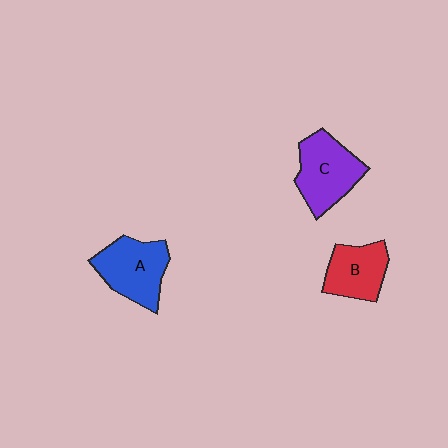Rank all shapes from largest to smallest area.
From largest to smallest: C (purple), A (blue), B (red).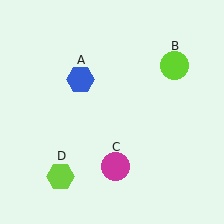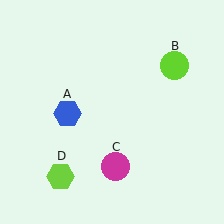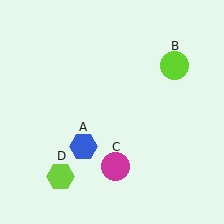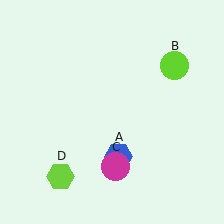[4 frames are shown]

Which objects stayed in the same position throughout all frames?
Lime circle (object B) and magenta circle (object C) and lime hexagon (object D) remained stationary.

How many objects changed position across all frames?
1 object changed position: blue hexagon (object A).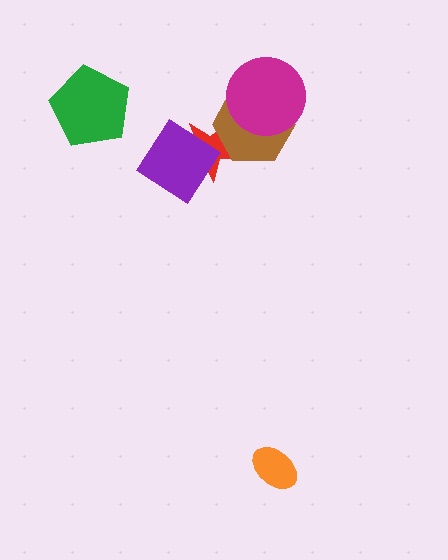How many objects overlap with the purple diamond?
1 object overlaps with the purple diamond.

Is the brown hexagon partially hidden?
Yes, it is partially covered by another shape.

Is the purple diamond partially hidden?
No, no other shape covers it.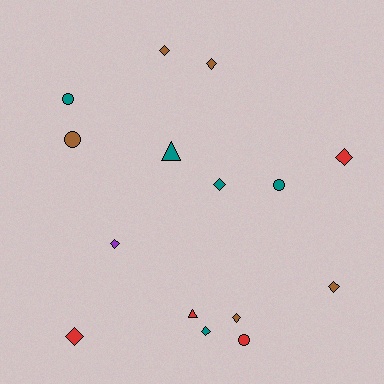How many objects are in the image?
There are 15 objects.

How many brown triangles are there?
There are no brown triangles.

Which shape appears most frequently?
Diamond, with 9 objects.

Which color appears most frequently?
Brown, with 5 objects.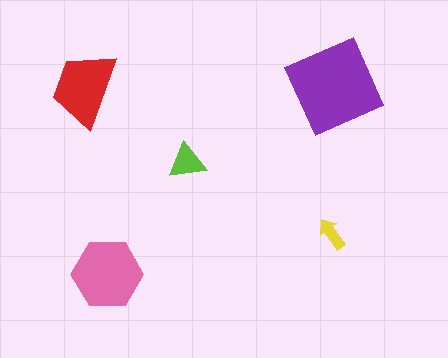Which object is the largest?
The purple diamond.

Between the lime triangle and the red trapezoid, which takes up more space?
The red trapezoid.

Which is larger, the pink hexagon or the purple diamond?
The purple diamond.